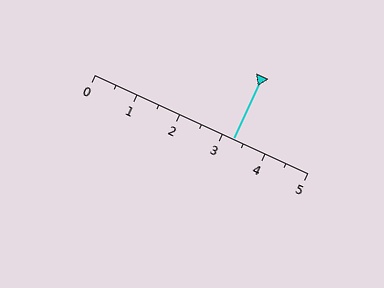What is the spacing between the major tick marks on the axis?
The major ticks are spaced 1 apart.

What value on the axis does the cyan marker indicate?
The marker indicates approximately 3.2.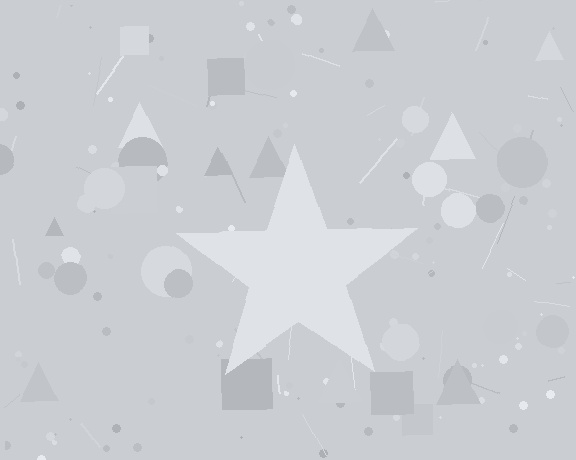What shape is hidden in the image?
A star is hidden in the image.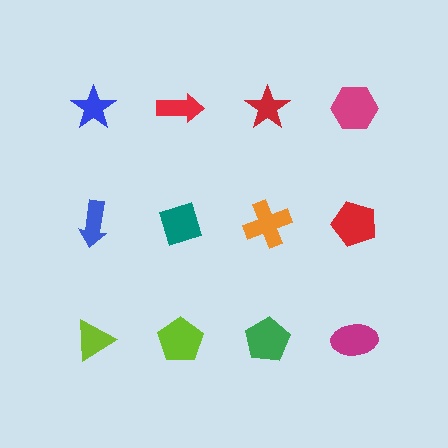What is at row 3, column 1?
A lime triangle.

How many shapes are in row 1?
4 shapes.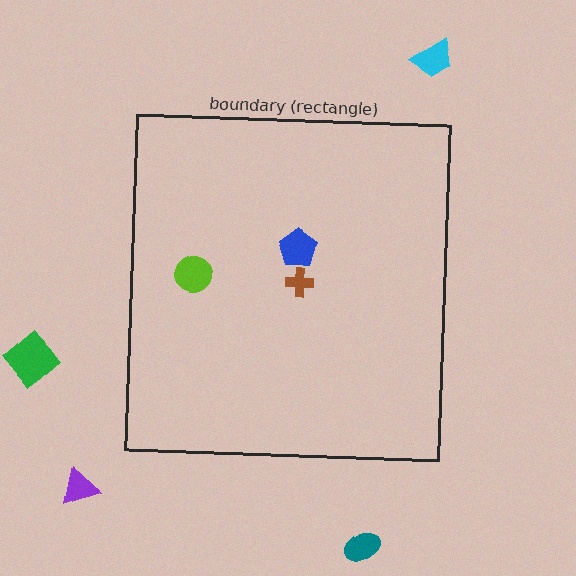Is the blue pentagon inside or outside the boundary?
Inside.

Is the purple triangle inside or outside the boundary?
Outside.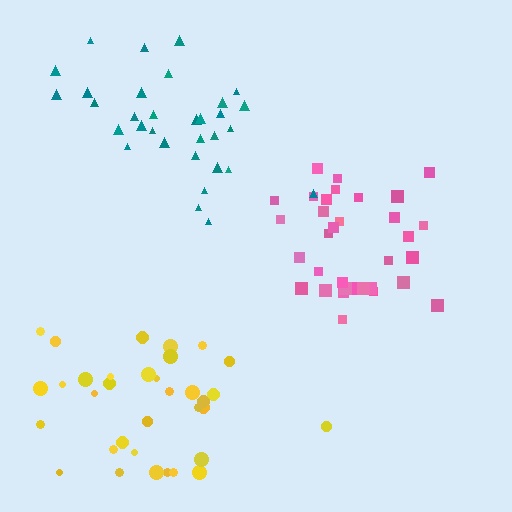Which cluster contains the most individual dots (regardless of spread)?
Yellow (34).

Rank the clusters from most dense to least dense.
pink, teal, yellow.